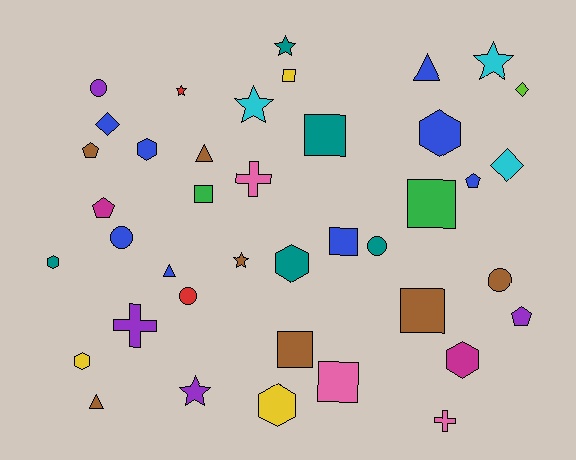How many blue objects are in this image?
There are 8 blue objects.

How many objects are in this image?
There are 40 objects.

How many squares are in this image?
There are 8 squares.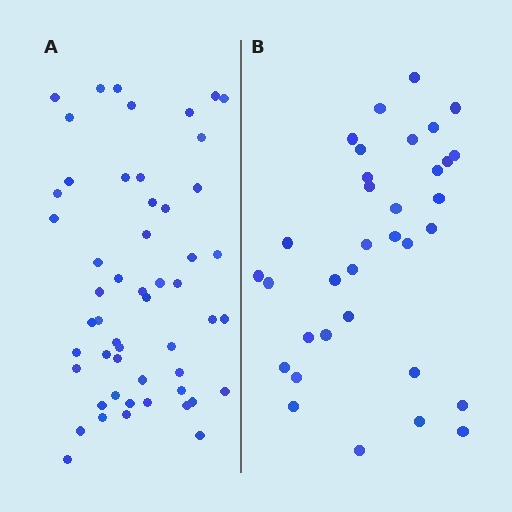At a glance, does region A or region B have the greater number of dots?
Region A (the left region) has more dots.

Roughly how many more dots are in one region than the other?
Region A has approximately 20 more dots than region B.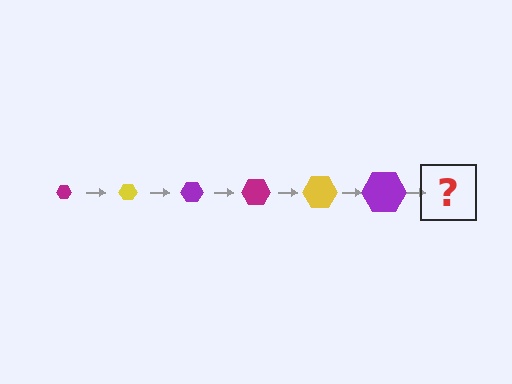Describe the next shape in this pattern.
It should be a magenta hexagon, larger than the previous one.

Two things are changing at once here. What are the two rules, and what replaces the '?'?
The two rules are that the hexagon grows larger each step and the color cycles through magenta, yellow, and purple. The '?' should be a magenta hexagon, larger than the previous one.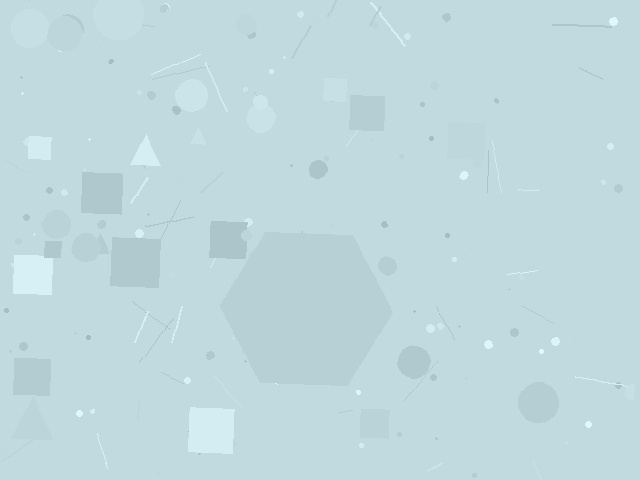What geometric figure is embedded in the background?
A hexagon is embedded in the background.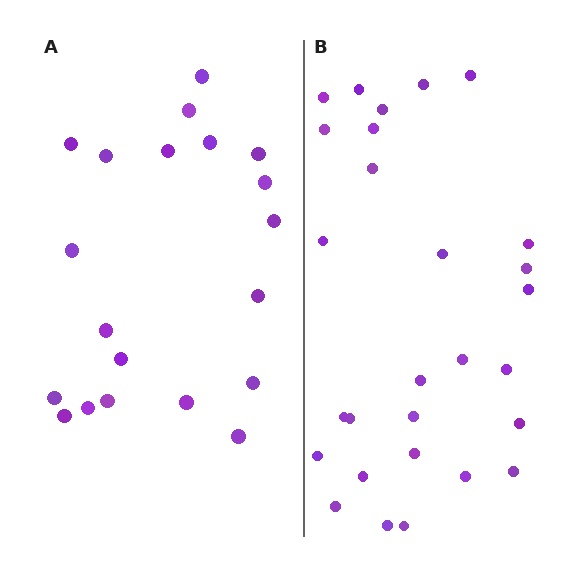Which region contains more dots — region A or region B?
Region B (the right region) has more dots.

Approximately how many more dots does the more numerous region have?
Region B has roughly 8 or so more dots than region A.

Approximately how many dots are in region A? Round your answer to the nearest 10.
About 20 dots.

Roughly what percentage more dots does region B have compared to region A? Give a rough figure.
About 40% more.